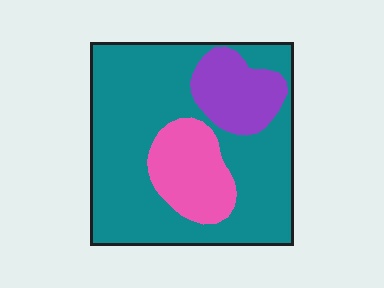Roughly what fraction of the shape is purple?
Purple covers 14% of the shape.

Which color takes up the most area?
Teal, at roughly 70%.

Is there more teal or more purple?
Teal.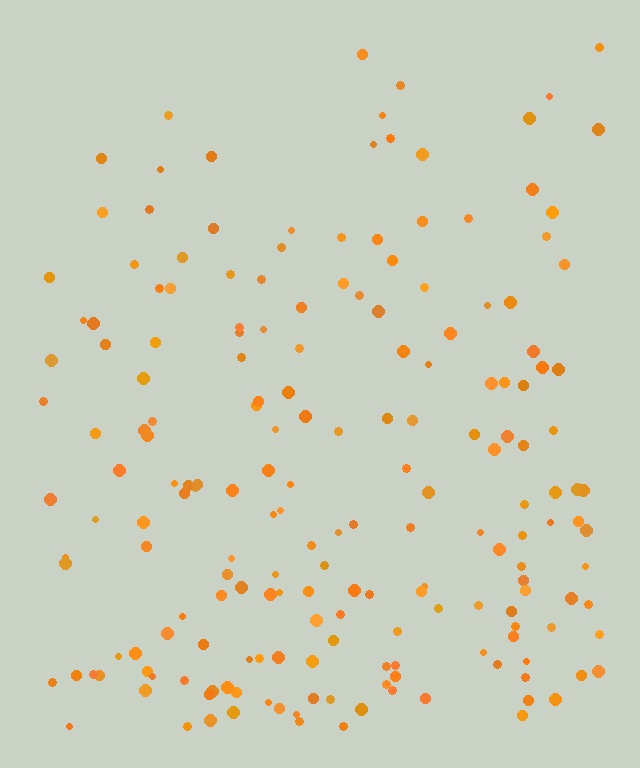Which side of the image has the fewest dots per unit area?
The top.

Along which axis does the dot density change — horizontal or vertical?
Vertical.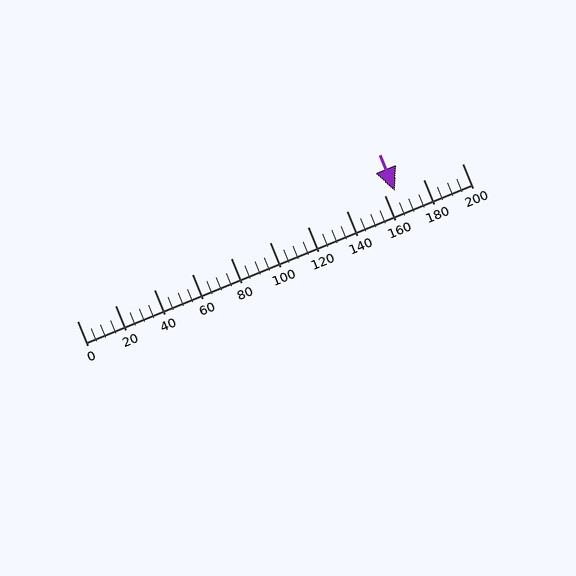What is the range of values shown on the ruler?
The ruler shows values from 0 to 200.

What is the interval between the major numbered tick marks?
The major tick marks are spaced 20 units apart.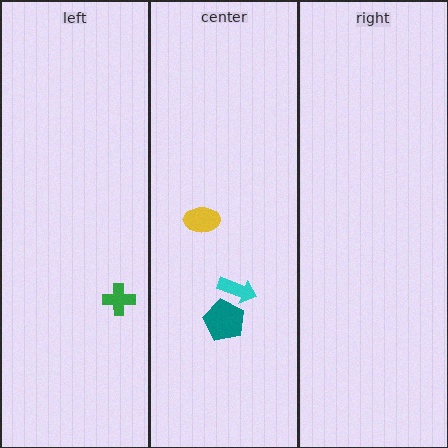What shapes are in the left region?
The green cross.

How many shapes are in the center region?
3.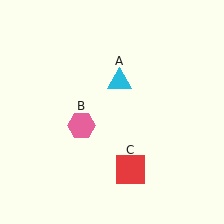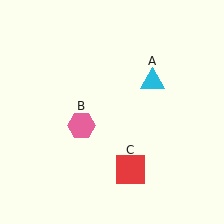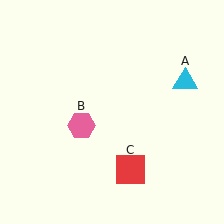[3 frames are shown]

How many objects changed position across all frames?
1 object changed position: cyan triangle (object A).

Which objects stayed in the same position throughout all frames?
Pink hexagon (object B) and red square (object C) remained stationary.